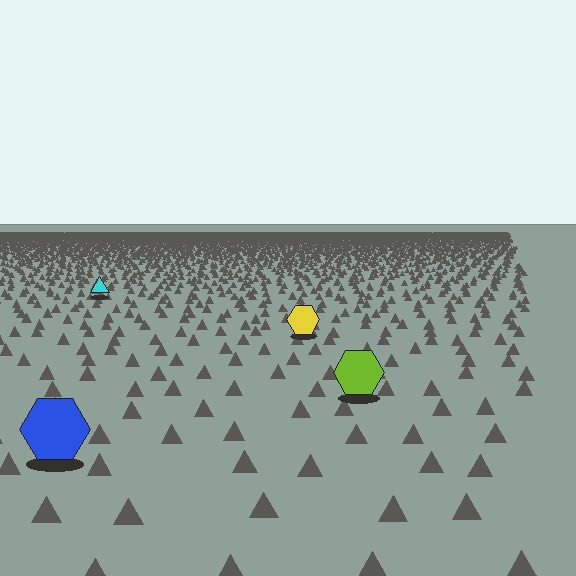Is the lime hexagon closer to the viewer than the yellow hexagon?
Yes. The lime hexagon is closer — you can tell from the texture gradient: the ground texture is coarser near it.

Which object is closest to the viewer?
The blue hexagon is closest. The texture marks near it are larger and more spread out.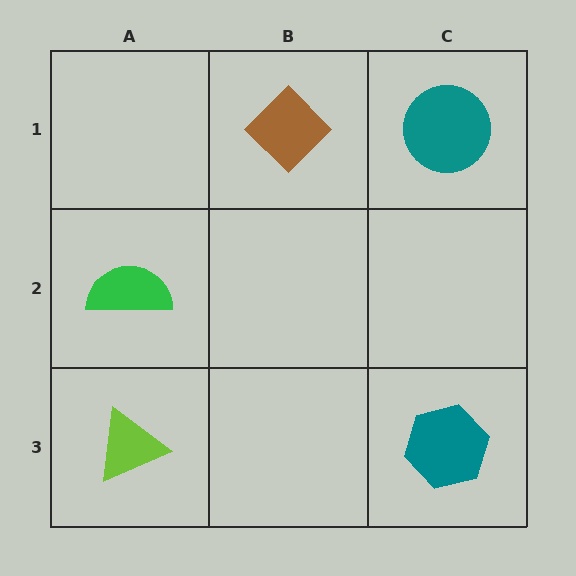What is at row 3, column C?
A teal hexagon.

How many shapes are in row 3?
2 shapes.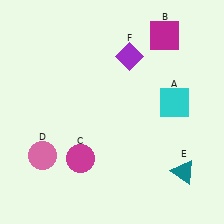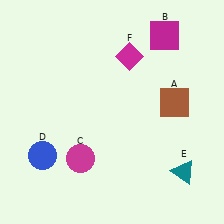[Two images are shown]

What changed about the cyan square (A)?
In Image 1, A is cyan. In Image 2, it changed to brown.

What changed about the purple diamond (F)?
In Image 1, F is purple. In Image 2, it changed to magenta.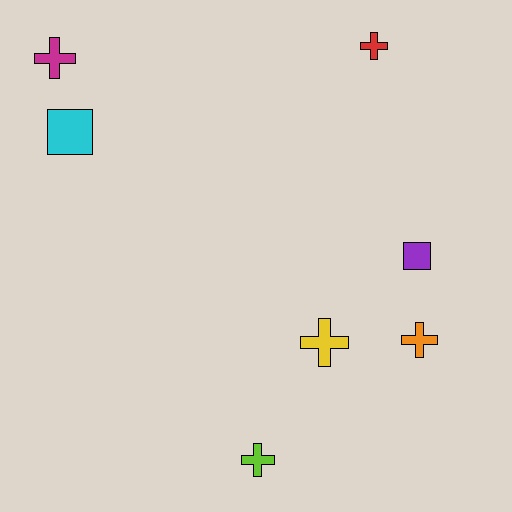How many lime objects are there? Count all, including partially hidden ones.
There is 1 lime object.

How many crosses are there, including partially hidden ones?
There are 5 crosses.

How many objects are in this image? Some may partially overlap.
There are 7 objects.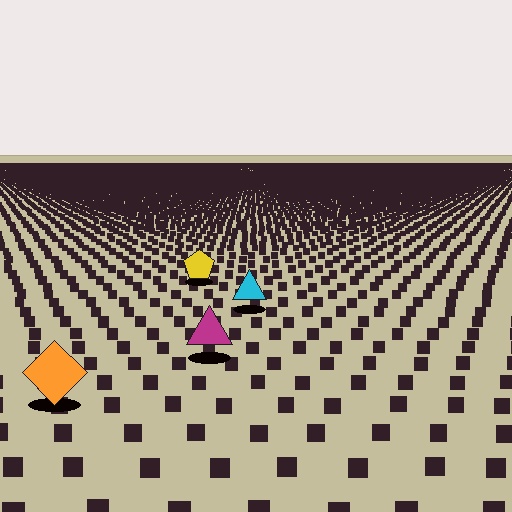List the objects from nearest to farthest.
From nearest to farthest: the orange diamond, the magenta triangle, the cyan triangle, the yellow pentagon.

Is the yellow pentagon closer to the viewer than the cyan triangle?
No. The cyan triangle is closer — you can tell from the texture gradient: the ground texture is coarser near it.